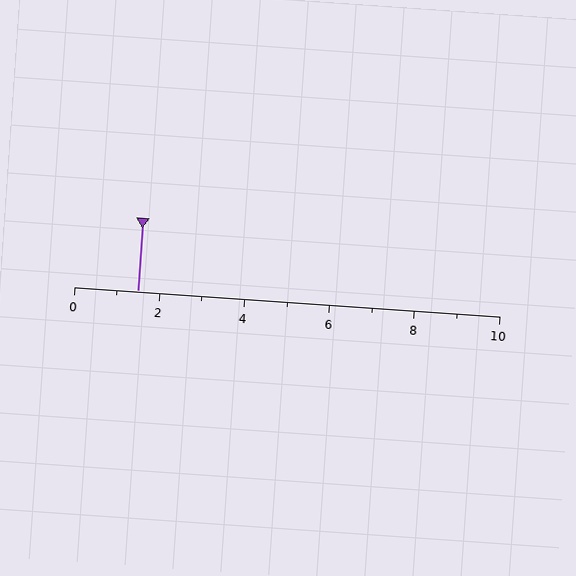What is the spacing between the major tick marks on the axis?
The major ticks are spaced 2 apart.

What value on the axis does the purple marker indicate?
The marker indicates approximately 1.5.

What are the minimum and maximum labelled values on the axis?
The axis runs from 0 to 10.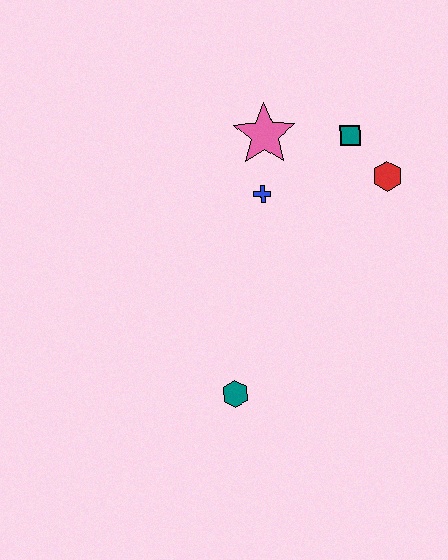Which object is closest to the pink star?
The blue cross is closest to the pink star.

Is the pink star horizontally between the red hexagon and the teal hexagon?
Yes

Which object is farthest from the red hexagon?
The teal hexagon is farthest from the red hexagon.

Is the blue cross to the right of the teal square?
No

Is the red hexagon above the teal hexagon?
Yes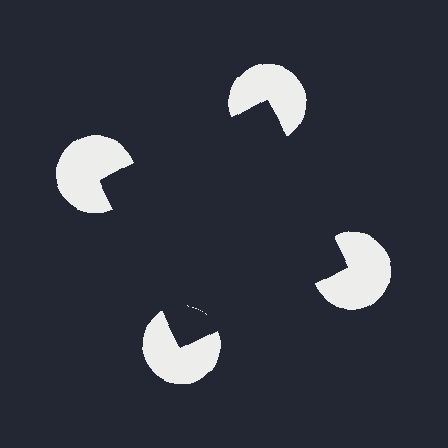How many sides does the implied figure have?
4 sides.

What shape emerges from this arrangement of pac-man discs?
An illusory square — its edges are inferred from the aligned wedge cuts in the pac-man discs, not physically drawn.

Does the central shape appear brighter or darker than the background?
It typically appears slightly darker than the background, even though no actual brightness change is drawn.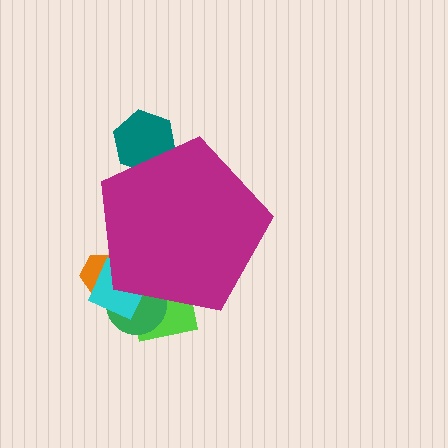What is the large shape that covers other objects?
A magenta pentagon.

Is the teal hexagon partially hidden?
Yes, the teal hexagon is partially hidden behind the magenta pentagon.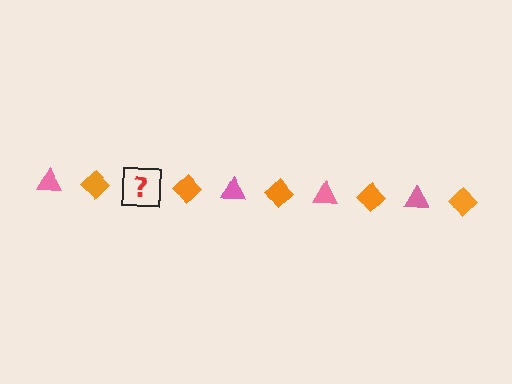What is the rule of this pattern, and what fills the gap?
The rule is that the pattern alternates between pink triangle and orange diamond. The gap should be filled with a pink triangle.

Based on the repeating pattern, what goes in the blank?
The blank should be a pink triangle.